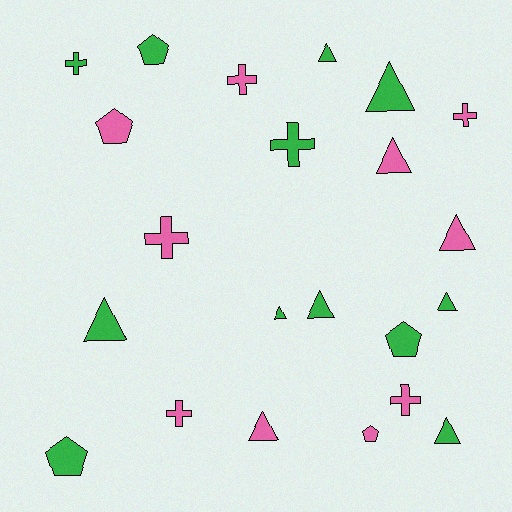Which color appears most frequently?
Green, with 12 objects.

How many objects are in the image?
There are 22 objects.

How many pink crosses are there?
There are 5 pink crosses.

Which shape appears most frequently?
Triangle, with 10 objects.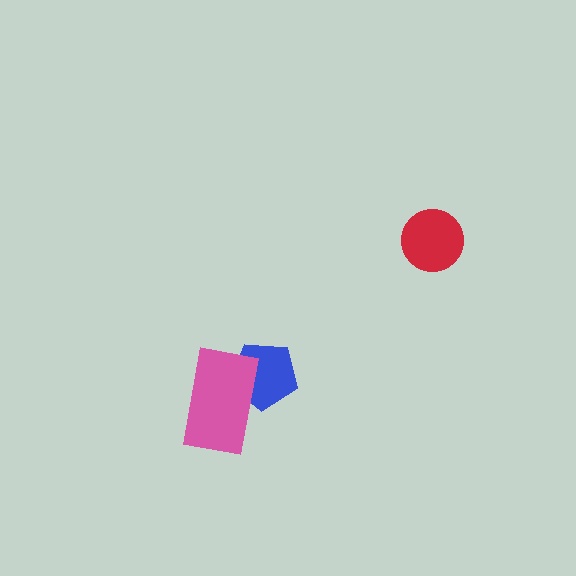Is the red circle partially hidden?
No, no other shape covers it.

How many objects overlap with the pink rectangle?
1 object overlaps with the pink rectangle.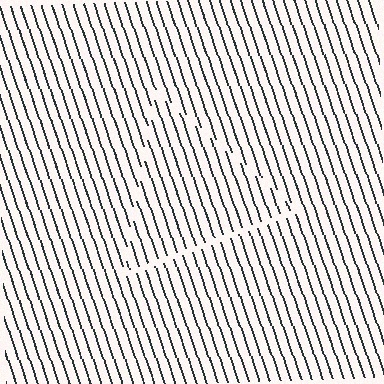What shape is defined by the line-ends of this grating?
An illusory triangle. The interior of the shape contains the same grating, shifted by half a period — the contour is defined by the phase discontinuity where line-ends from the inner and outer gratings abut.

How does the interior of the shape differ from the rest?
The interior of the shape contains the same grating, shifted by half a period — the contour is defined by the phase discontinuity where line-ends from the inner and outer gratings abut.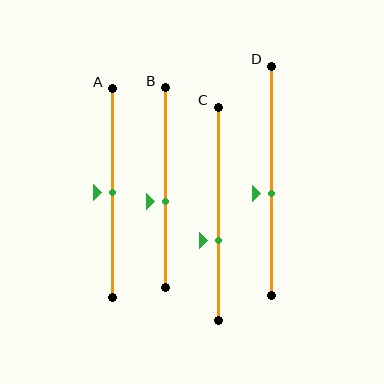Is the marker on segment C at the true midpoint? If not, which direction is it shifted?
No, the marker on segment C is shifted downward by about 13% of the segment length.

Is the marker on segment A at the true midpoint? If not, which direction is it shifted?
Yes, the marker on segment A is at the true midpoint.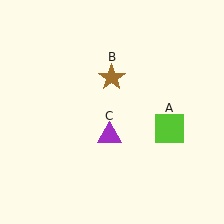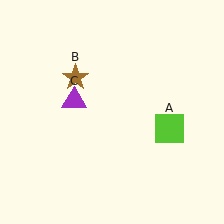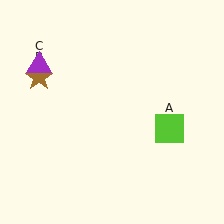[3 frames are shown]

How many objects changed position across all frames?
2 objects changed position: brown star (object B), purple triangle (object C).